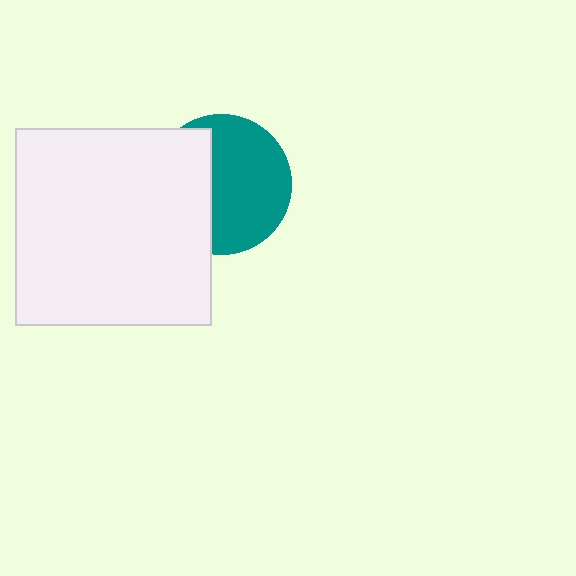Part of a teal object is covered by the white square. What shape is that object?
It is a circle.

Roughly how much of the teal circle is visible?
About half of it is visible (roughly 61%).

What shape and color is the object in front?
The object in front is a white square.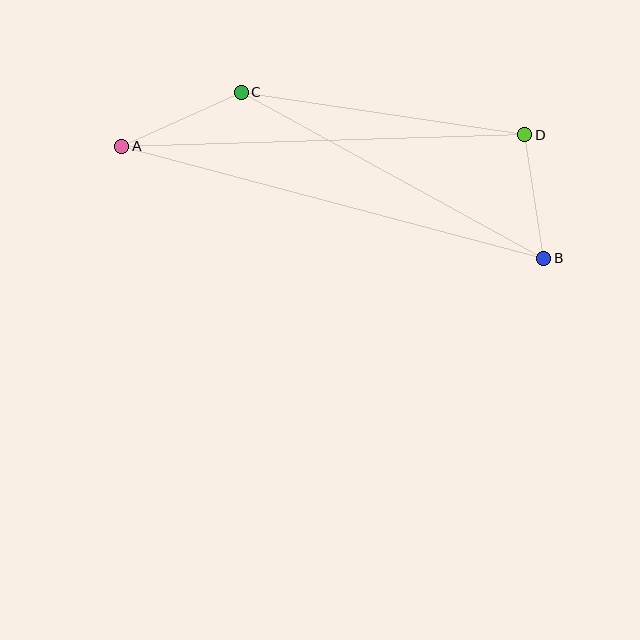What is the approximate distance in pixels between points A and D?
The distance between A and D is approximately 403 pixels.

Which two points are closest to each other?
Points B and D are closest to each other.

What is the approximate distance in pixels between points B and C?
The distance between B and C is approximately 345 pixels.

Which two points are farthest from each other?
Points A and B are farthest from each other.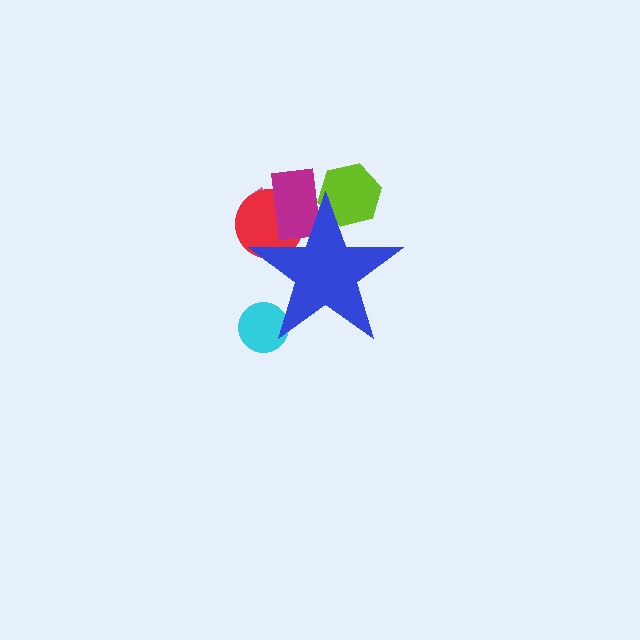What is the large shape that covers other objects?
A blue star.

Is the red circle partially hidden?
Yes, the red circle is partially hidden behind the blue star.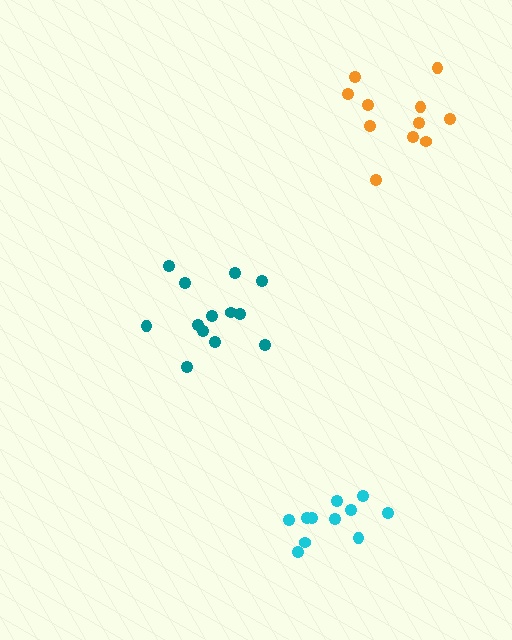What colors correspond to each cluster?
The clusters are colored: teal, orange, cyan.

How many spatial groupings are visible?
There are 3 spatial groupings.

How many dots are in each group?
Group 1: 13 dots, Group 2: 11 dots, Group 3: 11 dots (35 total).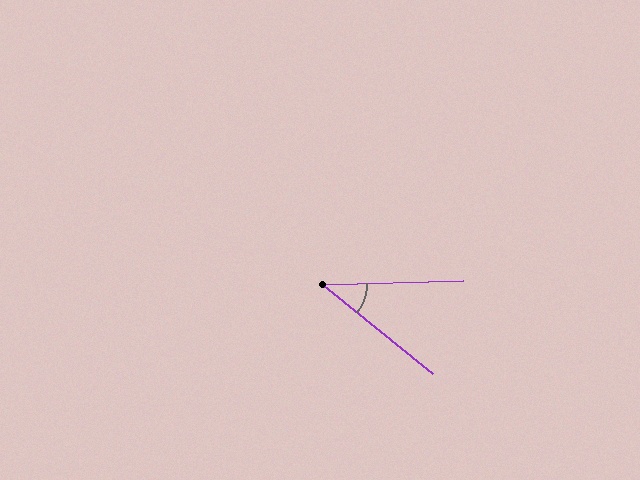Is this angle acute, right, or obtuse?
It is acute.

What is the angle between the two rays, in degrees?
Approximately 41 degrees.